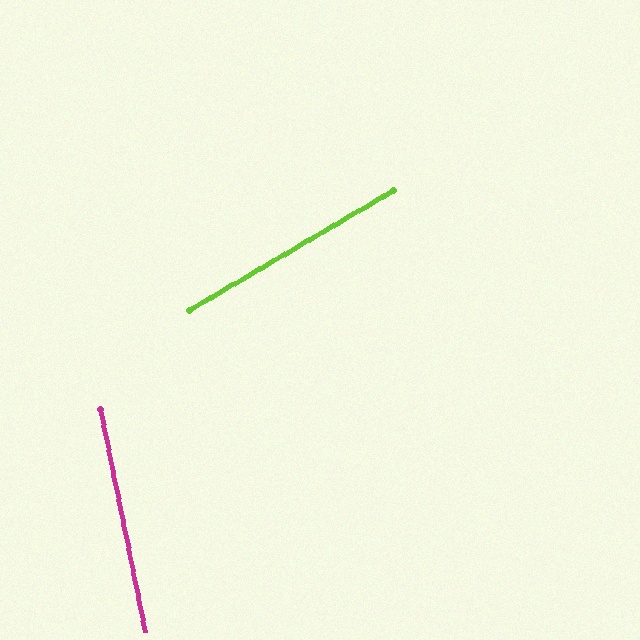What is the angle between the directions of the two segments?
Approximately 71 degrees.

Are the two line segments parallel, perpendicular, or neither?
Neither parallel nor perpendicular — they differ by about 71°.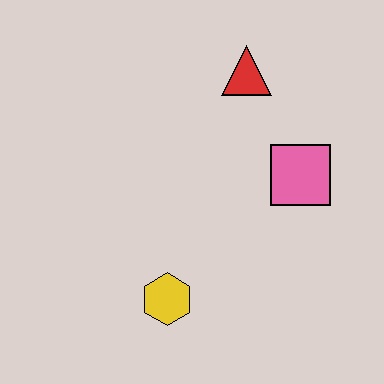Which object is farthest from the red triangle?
The yellow hexagon is farthest from the red triangle.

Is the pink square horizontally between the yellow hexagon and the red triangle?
No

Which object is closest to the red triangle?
The pink square is closest to the red triangle.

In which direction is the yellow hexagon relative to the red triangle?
The yellow hexagon is below the red triangle.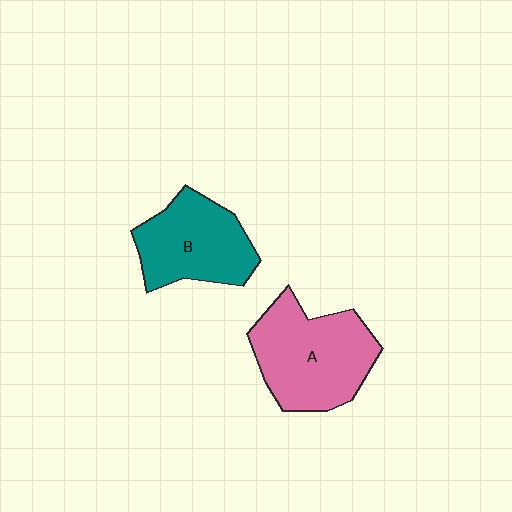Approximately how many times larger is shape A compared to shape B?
Approximately 1.2 times.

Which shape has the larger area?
Shape A (pink).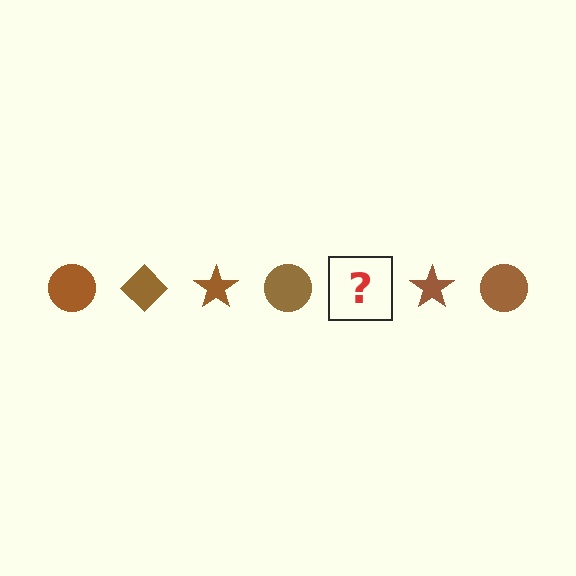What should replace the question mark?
The question mark should be replaced with a brown diamond.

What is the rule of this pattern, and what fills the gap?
The rule is that the pattern cycles through circle, diamond, star shapes in brown. The gap should be filled with a brown diamond.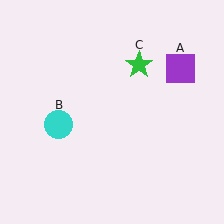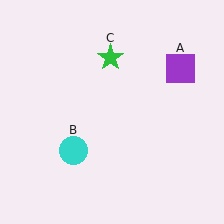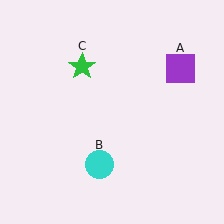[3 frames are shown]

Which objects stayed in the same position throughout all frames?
Purple square (object A) remained stationary.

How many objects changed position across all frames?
2 objects changed position: cyan circle (object B), green star (object C).